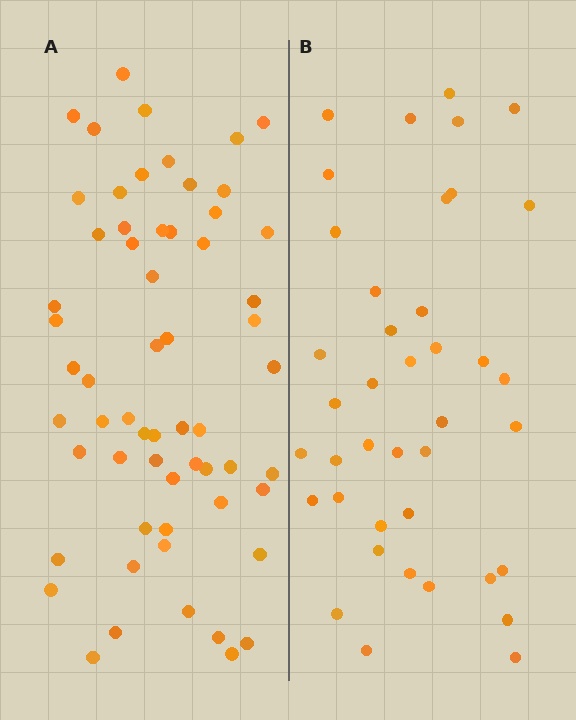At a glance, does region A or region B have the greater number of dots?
Region A (the left region) has more dots.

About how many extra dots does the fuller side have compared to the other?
Region A has approximately 20 more dots than region B.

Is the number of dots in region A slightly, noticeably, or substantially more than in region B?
Region A has substantially more. The ratio is roughly 1.5 to 1.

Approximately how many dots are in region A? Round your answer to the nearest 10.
About 60 dots.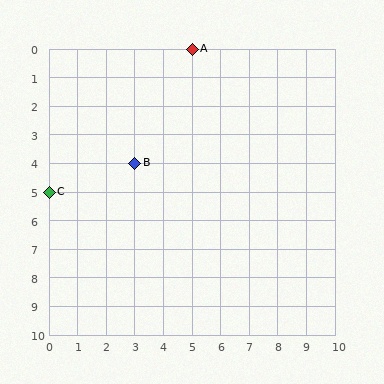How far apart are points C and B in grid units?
Points C and B are 3 columns and 1 row apart (about 3.2 grid units diagonally).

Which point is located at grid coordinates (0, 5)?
Point C is at (0, 5).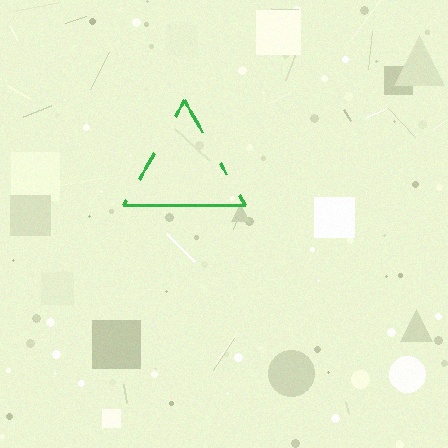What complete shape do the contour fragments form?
The contour fragments form a triangle.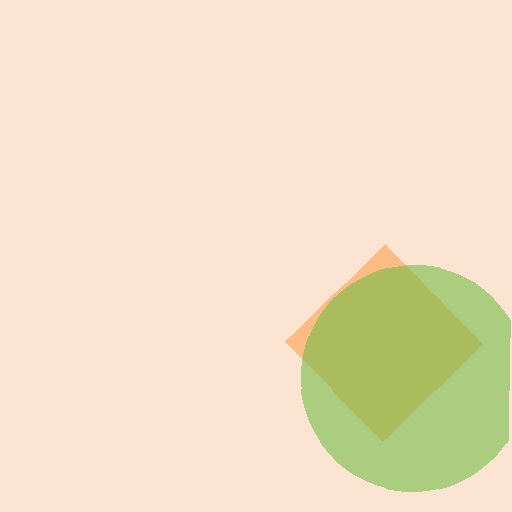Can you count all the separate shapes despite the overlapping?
Yes, there are 2 separate shapes.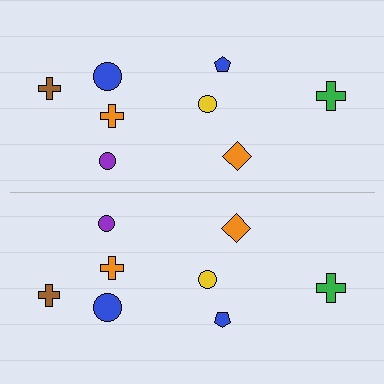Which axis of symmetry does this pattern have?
The pattern has a horizontal axis of symmetry running through the center of the image.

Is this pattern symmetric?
Yes, this pattern has bilateral (reflection) symmetry.